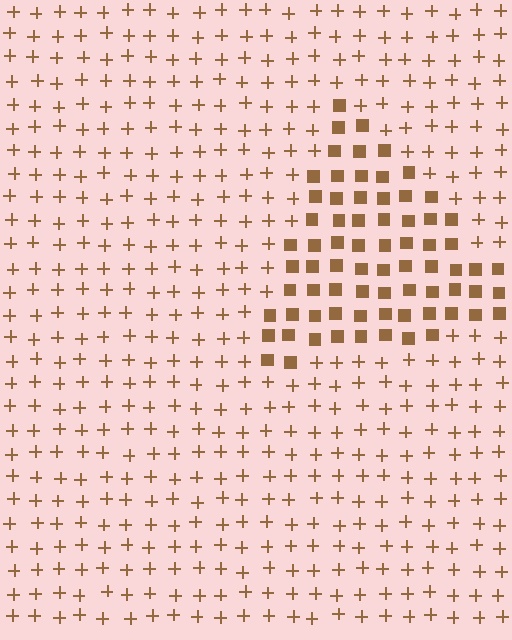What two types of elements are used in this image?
The image uses squares inside the triangle region and plus signs outside it.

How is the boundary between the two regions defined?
The boundary is defined by a change in element shape: squares inside vs. plus signs outside. All elements share the same color and spacing.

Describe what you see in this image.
The image is filled with small brown elements arranged in a uniform grid. A triangle-shaped region contains squares, while the surrounding area contains plus signs. The boundary is defined purely by the change in element shape.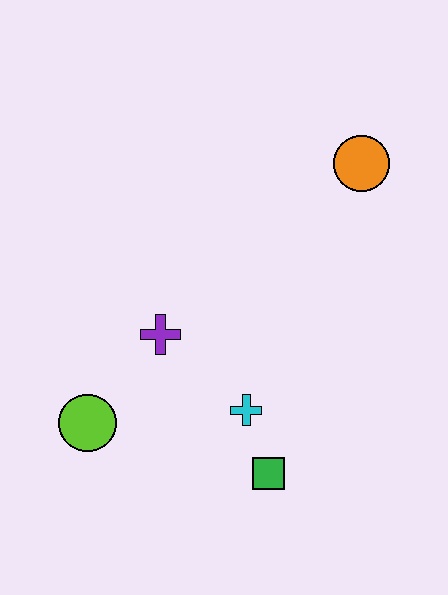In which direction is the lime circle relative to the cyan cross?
The lime circle is to the left of the cyan cross.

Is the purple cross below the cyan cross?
No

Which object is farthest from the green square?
The orange circle is farthest from the green square.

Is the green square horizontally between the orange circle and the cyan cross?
Yes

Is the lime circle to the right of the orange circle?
No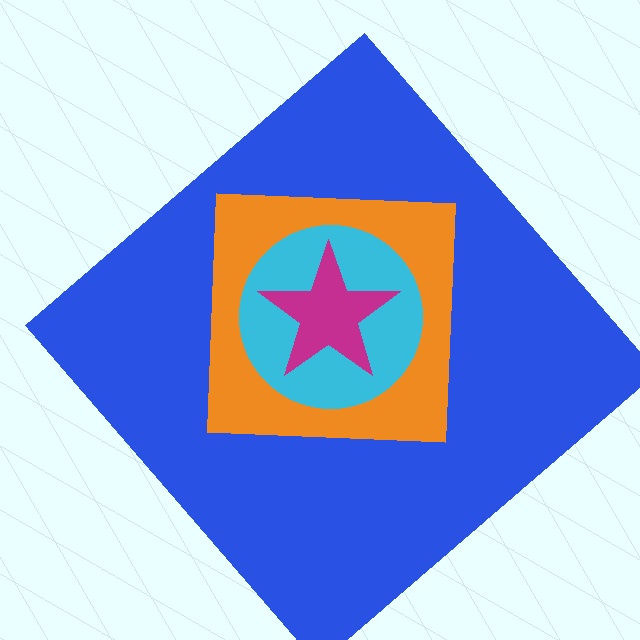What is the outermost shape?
The blue diamond.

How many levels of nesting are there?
4.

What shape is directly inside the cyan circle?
The magenta star.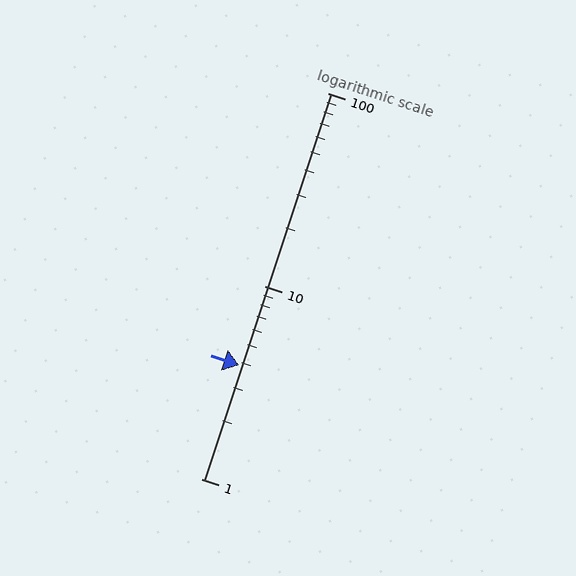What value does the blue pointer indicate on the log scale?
The pointer indicates approximately 3.9.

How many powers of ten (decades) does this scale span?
The scale spans 2 decades, from 1 to 100.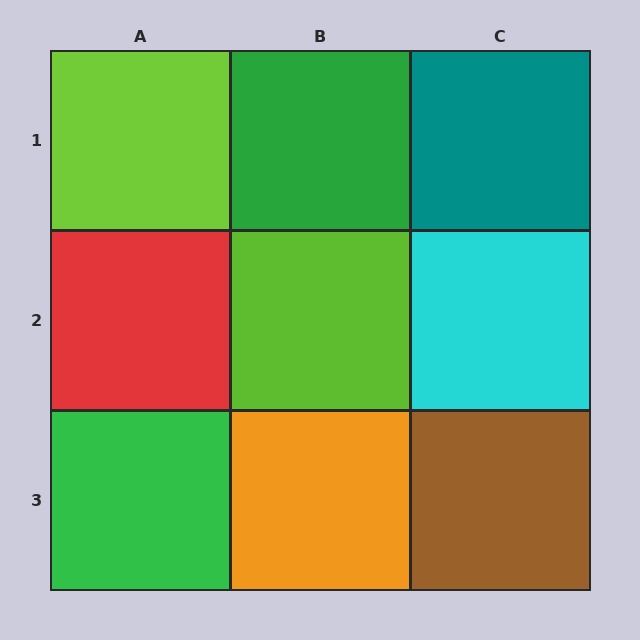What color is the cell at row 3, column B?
Orange.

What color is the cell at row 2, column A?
Red.